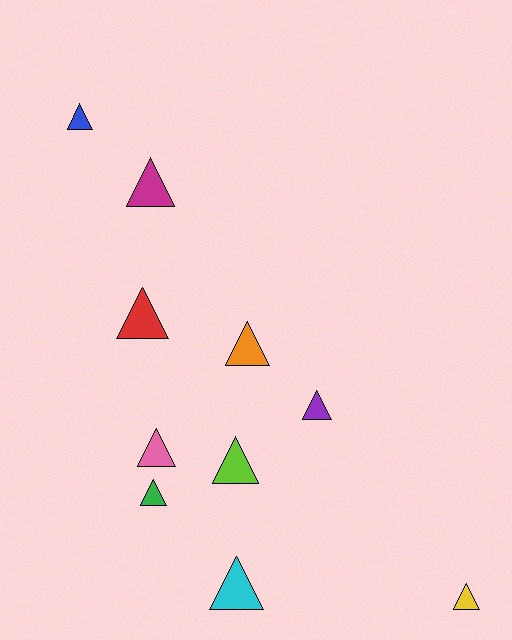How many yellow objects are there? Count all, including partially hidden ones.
There is 1 yellow object.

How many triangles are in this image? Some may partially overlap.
There are 10 triangles.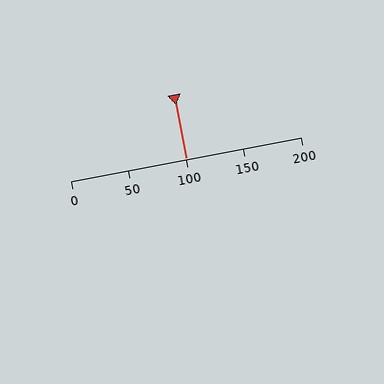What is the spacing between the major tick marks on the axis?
The major ticks are spaced 50 apart.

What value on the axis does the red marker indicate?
The marker indicates approximately 100.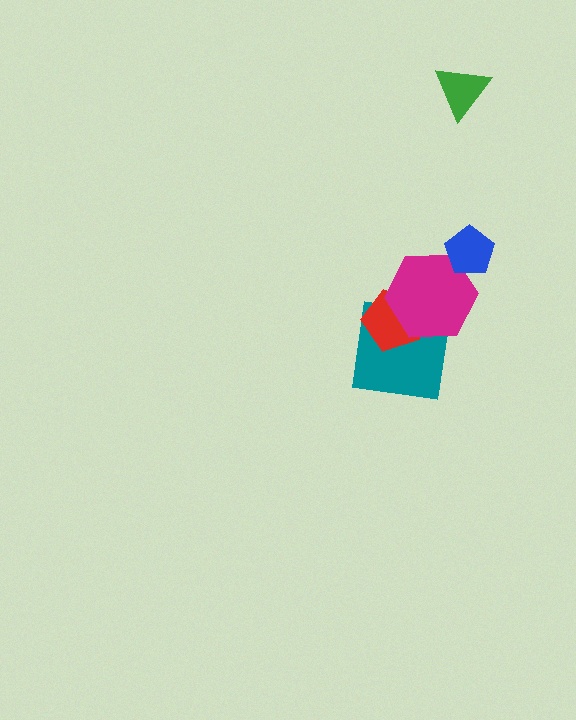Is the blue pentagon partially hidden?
No, no other shape covers it.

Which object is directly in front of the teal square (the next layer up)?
The red pentagon is directly in front of the teal square.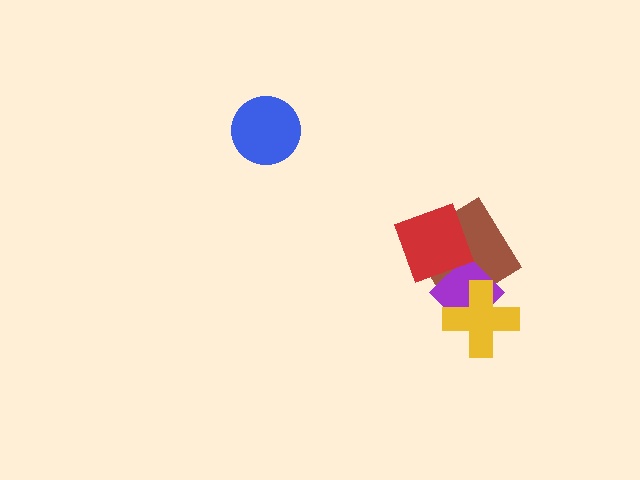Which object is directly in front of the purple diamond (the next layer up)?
The red square is directly in front of the purple diamond.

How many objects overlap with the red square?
2 objects overlap with the red square.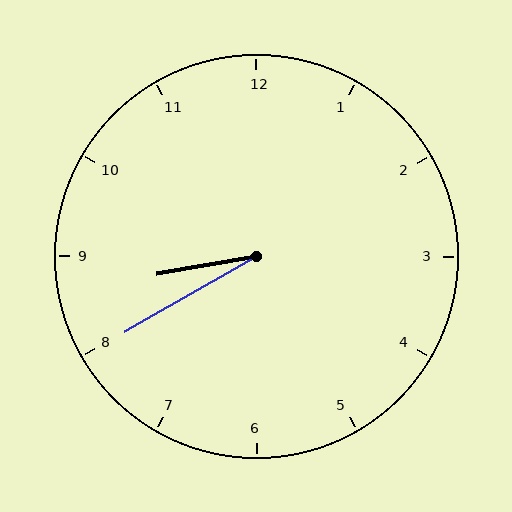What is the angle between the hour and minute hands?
Approximately 20 degrees.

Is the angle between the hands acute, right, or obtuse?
It is acute.